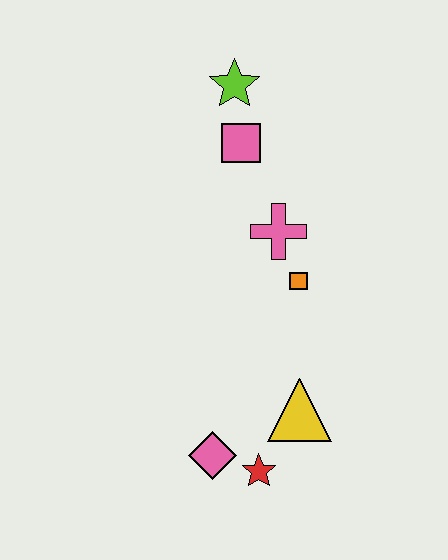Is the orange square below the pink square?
Yes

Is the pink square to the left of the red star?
Yes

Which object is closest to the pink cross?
The orange square is closest to the pink cross.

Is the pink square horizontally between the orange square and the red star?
No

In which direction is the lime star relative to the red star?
The lime star is above the red star.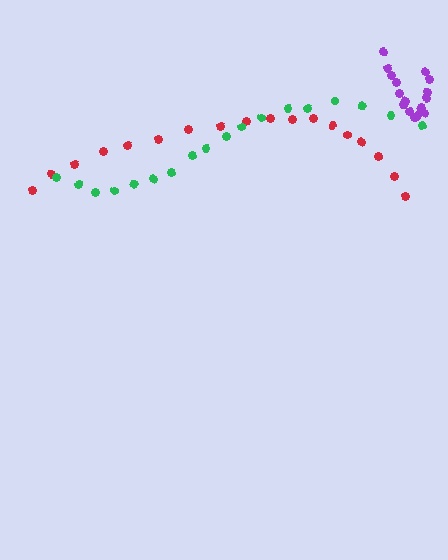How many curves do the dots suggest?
There are 3 distinct paths.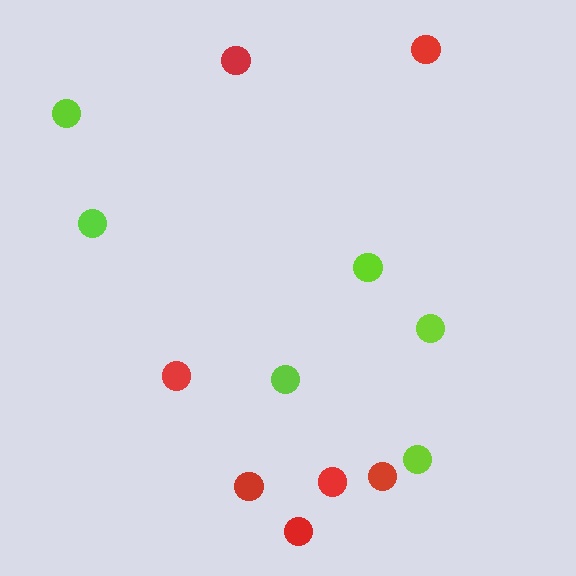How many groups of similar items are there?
There are 2 groups: one group of lime circles (6) and one group of red circles (7).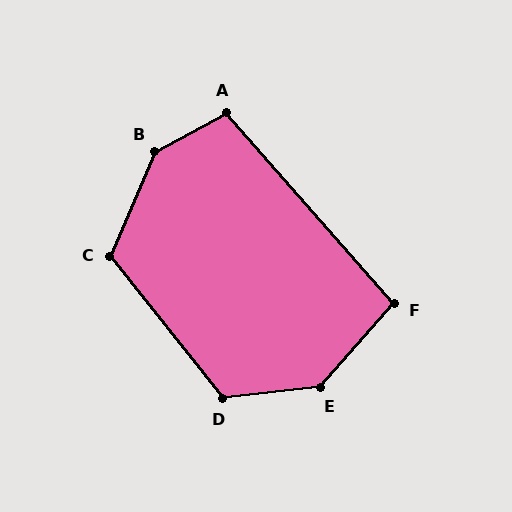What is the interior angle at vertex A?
Approximately 103 degrees (obtuse).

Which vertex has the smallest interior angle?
F, at approximately 97 degrees.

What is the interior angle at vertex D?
Approximately 122 degrees (obtuse).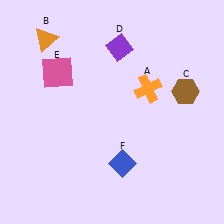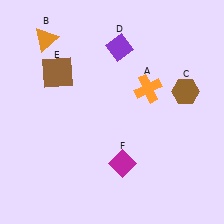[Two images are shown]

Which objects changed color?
E changed from pink to brown. F changed from blue to magenta.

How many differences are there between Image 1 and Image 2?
There are 2 differences between the two images.